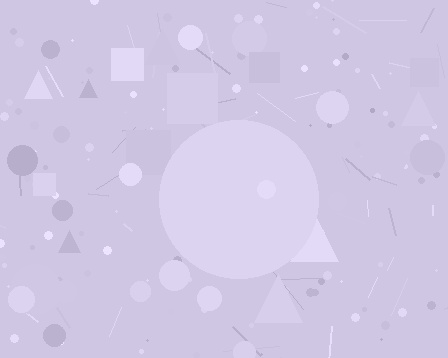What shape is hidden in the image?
A circle is hidden in the image.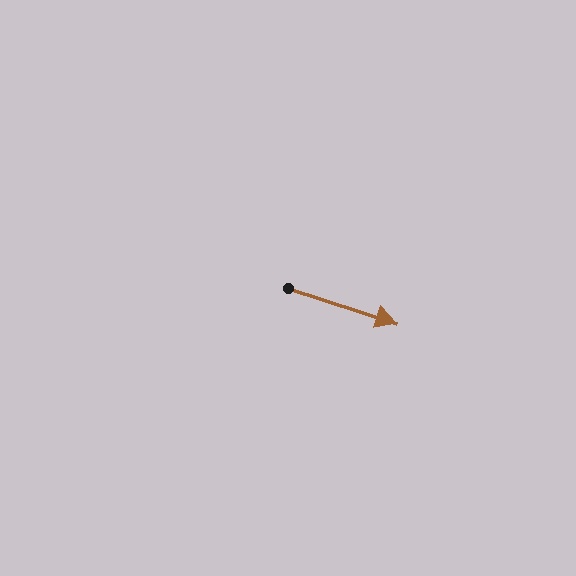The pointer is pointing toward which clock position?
Roughly 4 o'clock.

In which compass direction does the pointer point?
East.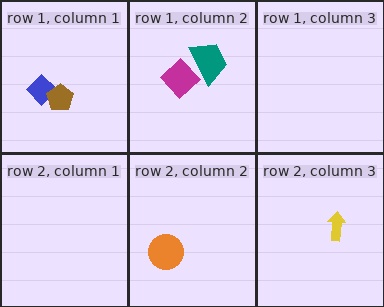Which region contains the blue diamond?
The row 1, column 1 region.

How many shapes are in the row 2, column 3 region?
1.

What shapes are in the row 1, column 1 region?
The blue diamond, the brown pentagon.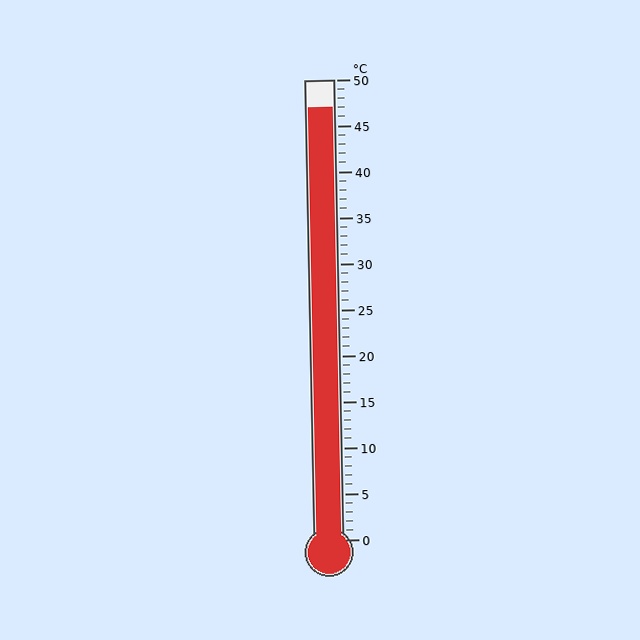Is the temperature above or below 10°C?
The temperature is above 10°C.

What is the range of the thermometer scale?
The thermometer scale ranges from 0°C to 50°C.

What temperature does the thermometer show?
The thermometer shows approximately 47°C.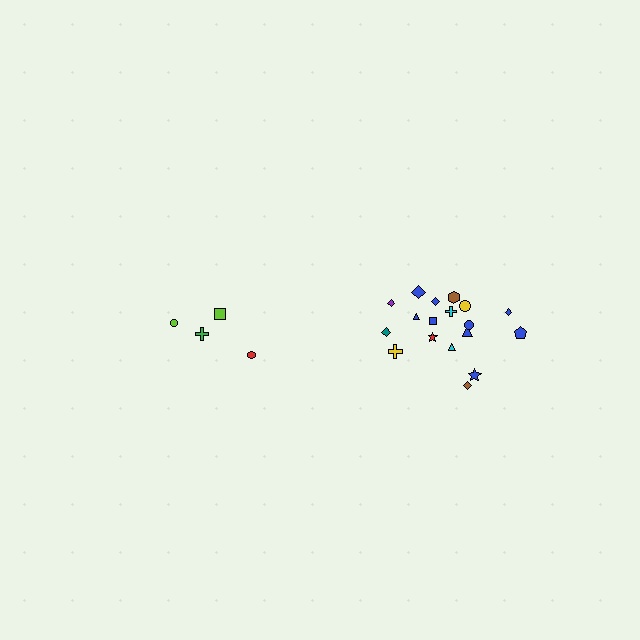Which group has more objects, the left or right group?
The right group.